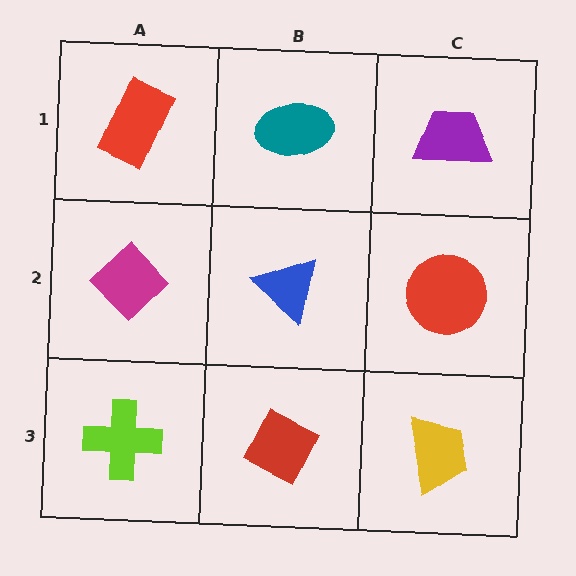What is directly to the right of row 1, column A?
A teal ellipse.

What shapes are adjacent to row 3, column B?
A blue triangle (row 2, column B), a lime cross (row 3, column A), a yellow trapezoid (row 3, column C).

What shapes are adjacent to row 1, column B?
A blue triangle (row 2, column B), a red rectangle (row 1, column A), a purple trapezoid (row 1, column C).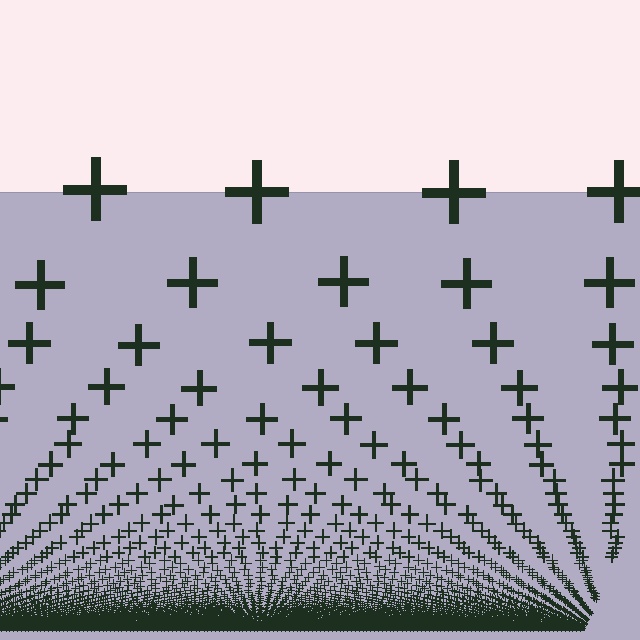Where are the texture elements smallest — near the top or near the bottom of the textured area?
Near the bottom.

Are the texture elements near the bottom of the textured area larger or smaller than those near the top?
Smaller. The gradient is inverted — elements near the bottom are smaller and denser.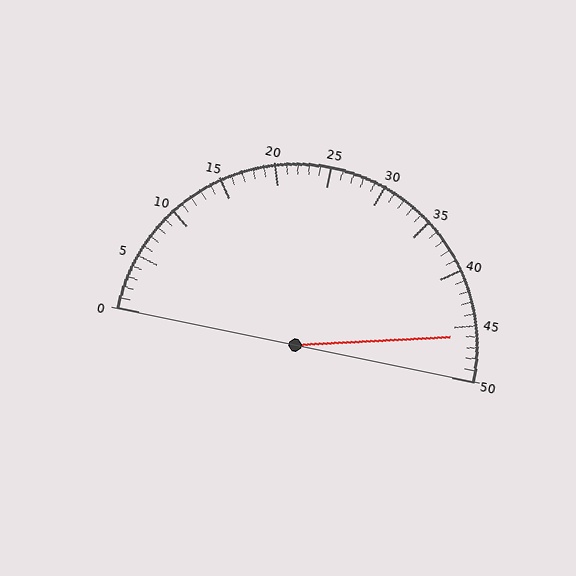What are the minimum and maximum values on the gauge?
The gauge ranges from 0 to 50.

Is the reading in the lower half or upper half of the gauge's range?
The reading is in the upper half of the range (0 to 50).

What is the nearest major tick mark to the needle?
The nearest major tick mark is 45.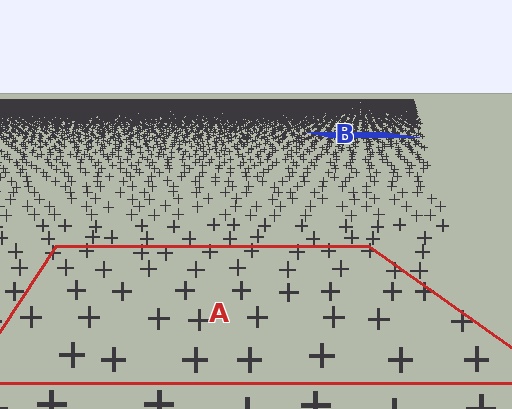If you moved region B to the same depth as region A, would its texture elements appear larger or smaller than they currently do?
They would appear larger. At a closer depth, the same texture elements are projected at a bigger on-screen size.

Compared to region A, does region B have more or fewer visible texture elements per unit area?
Region B has more texture elements per unit area — they are packed more densely because it is farther away.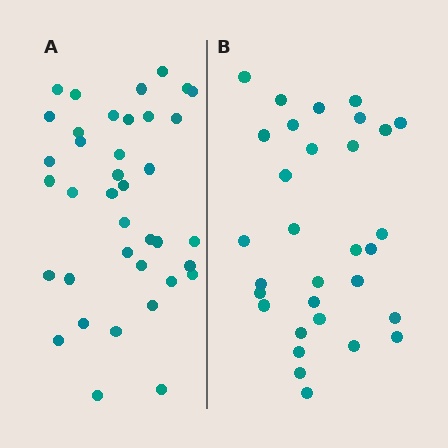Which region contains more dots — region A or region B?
Region A (the left region) has more dots.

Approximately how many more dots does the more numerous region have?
Region A has roughly 8 or so more dots than region B.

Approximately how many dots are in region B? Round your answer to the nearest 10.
About 30 dots. (The exact count is 31, which rounds to 30.)